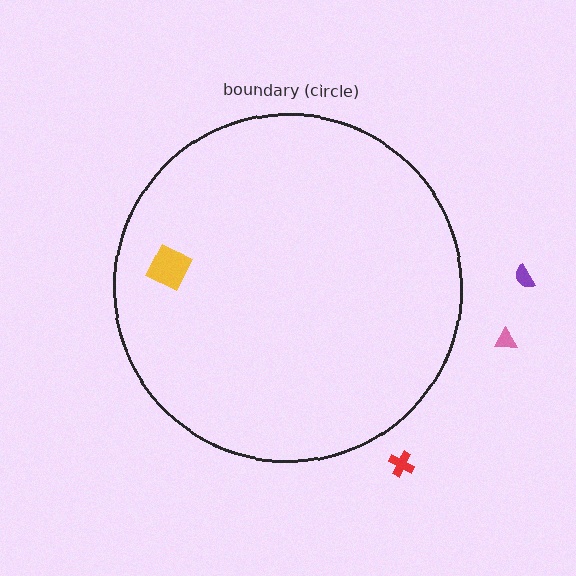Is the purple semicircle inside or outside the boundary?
Outside.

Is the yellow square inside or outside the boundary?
Inside.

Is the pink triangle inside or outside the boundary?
Outside.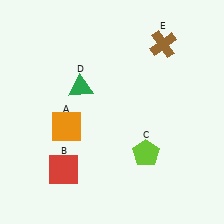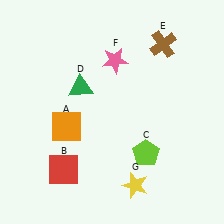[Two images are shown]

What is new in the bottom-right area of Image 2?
A yellow star (G) was added in the bottom-right area of Image 2.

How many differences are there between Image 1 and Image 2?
There are 2 differences between the two images.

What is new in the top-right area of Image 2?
A pink star (F) was added in the top-right area of Image 2.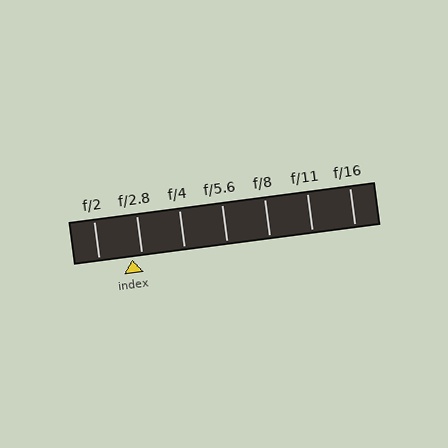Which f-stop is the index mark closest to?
The index mark is closest to f/2.8.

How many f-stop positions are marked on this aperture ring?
There are 7 f-stop positions marked.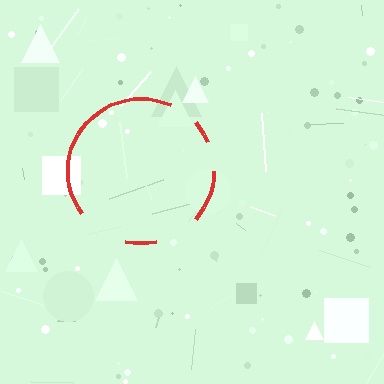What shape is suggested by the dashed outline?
The dashed outline suggests a circle.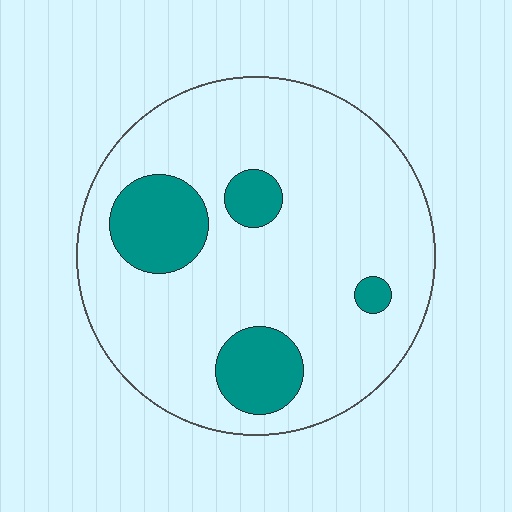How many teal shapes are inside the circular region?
4.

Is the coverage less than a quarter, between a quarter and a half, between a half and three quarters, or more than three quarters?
Less than a quarter.